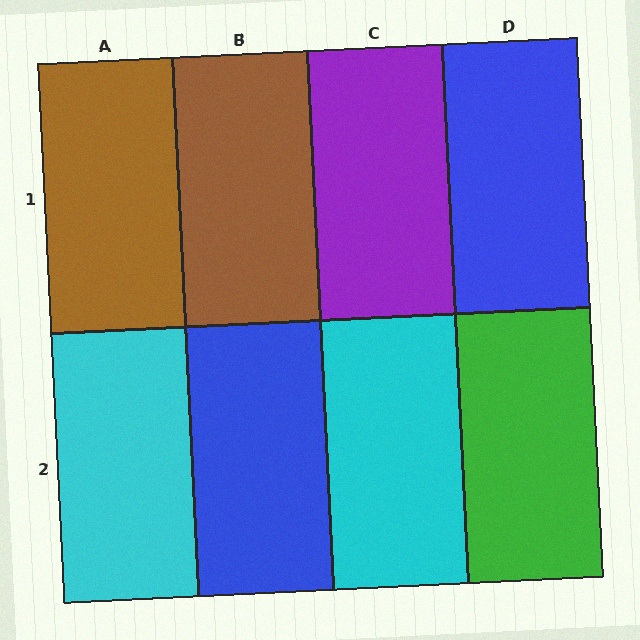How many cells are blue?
2 cells are blue.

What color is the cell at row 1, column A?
Brown.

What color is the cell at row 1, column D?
Blue.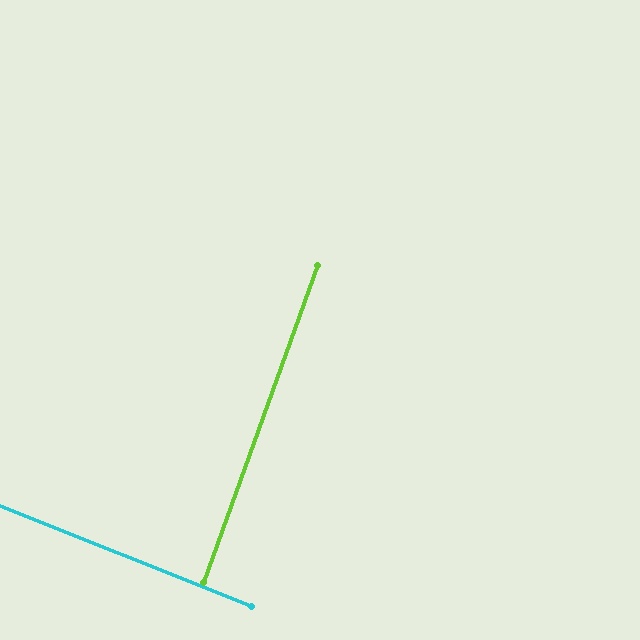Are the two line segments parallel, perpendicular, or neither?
Perpendicular — they meet at approximately 88°.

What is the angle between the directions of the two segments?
Approximately 88 degrees.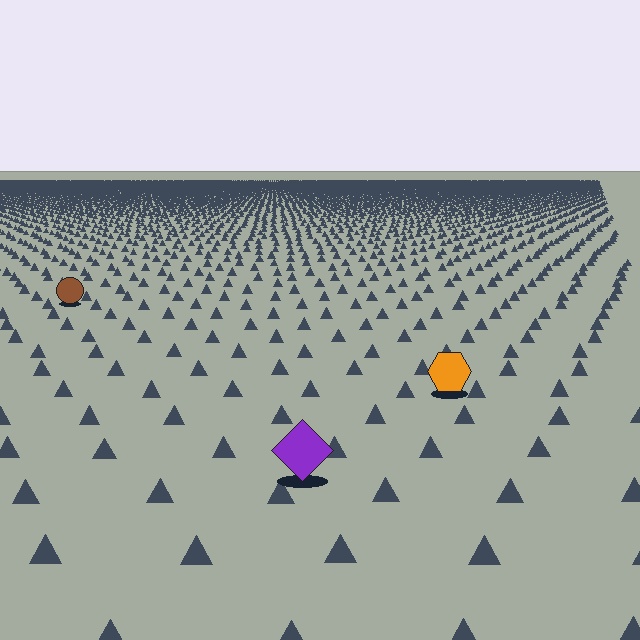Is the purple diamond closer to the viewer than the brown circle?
Yes. The purple diamond is closer — you can tell from the texture gradient: the ground texture is coarser near it.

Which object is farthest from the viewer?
The brown circle is farthest from the viewer. It appears smaller and the ground texture around it is denser.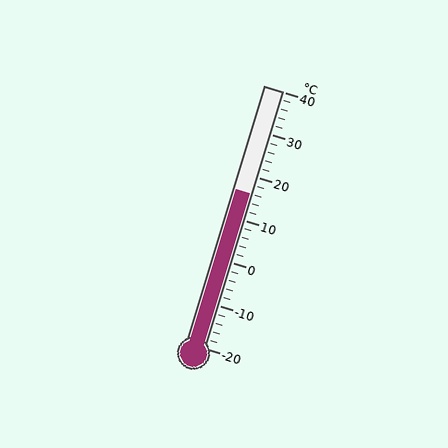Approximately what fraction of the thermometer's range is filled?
The thermometer is filled to approximately 60% of its range.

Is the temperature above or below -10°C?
The temperature is above -10°C.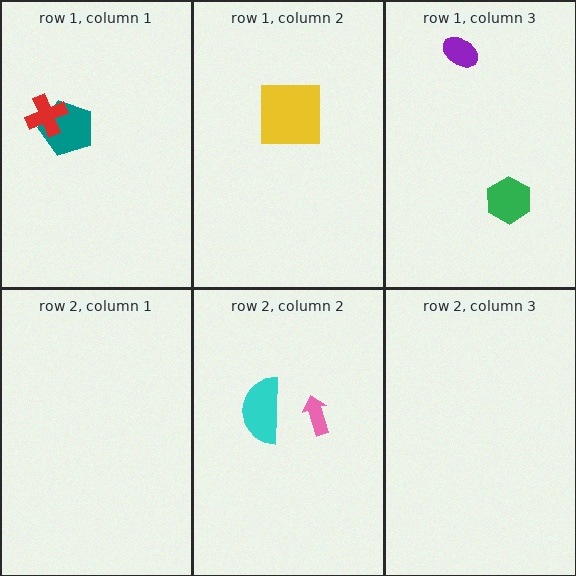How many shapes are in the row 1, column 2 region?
1.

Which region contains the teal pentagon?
The row 1, column 1 region.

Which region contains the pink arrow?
The row 2, column 2 region.